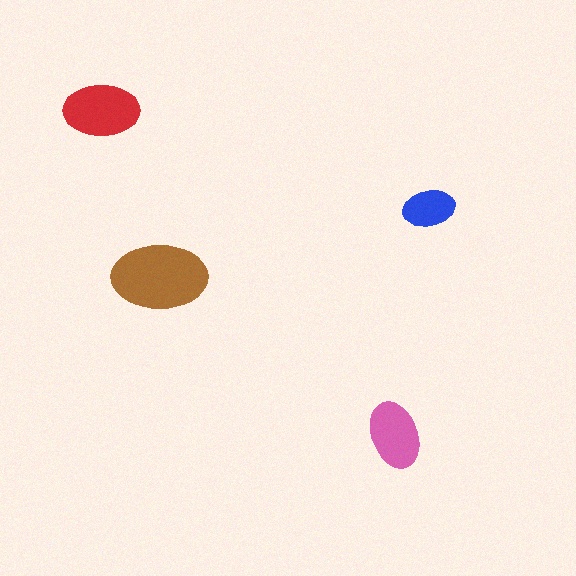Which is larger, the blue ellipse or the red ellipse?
The red one.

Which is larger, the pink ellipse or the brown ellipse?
The brown one.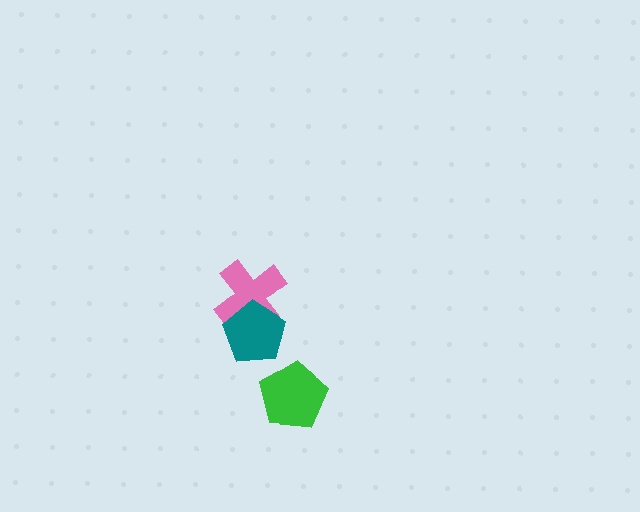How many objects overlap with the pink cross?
1 object overlaps with the pink cross.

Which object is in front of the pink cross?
The teal pentagon is in front of the pink cross.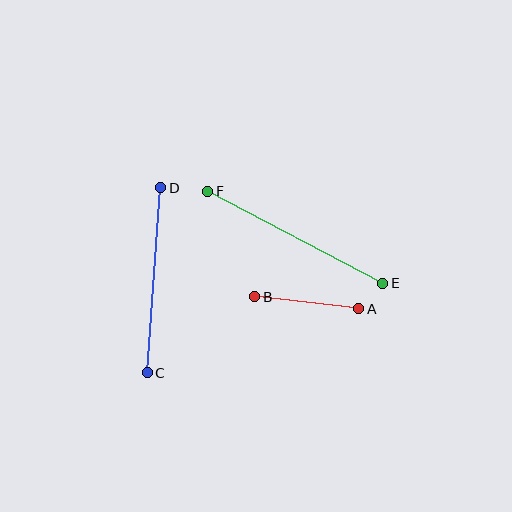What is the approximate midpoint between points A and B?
The midpoint is at approximately (307, 303) pixels.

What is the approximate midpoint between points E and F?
The midpoint is at approximately (295, 237) pixels.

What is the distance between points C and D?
The distance is approximately 186 pixels.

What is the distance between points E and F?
The distance is approximately 198 pixels.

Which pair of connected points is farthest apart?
Points E and F are farthest apart.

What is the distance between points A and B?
The distance is approximately 105 pixels.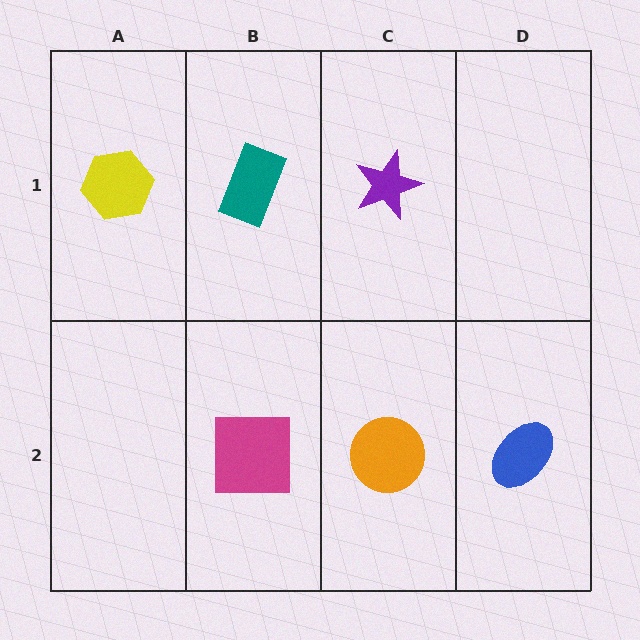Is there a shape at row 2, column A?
No, that cell is empty.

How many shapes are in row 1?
3 shapes.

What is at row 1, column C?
A purple star.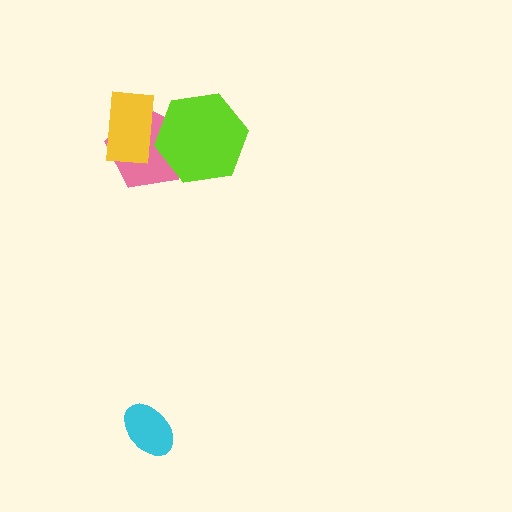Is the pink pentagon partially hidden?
Yes, it is partially covered by another shape.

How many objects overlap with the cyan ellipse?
0 objects overlap with the cyan ellipse.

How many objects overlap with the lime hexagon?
2 objects overlap with the lime hexagon.